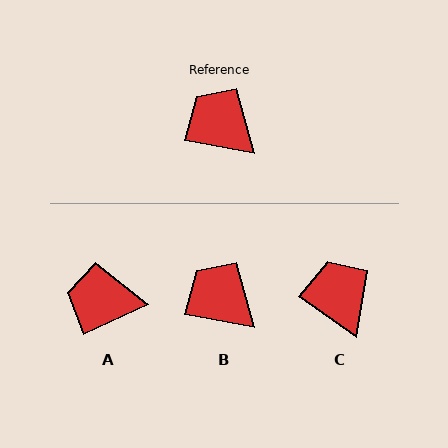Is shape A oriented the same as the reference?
No, it is off by about 36 degrees.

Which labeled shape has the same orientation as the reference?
B.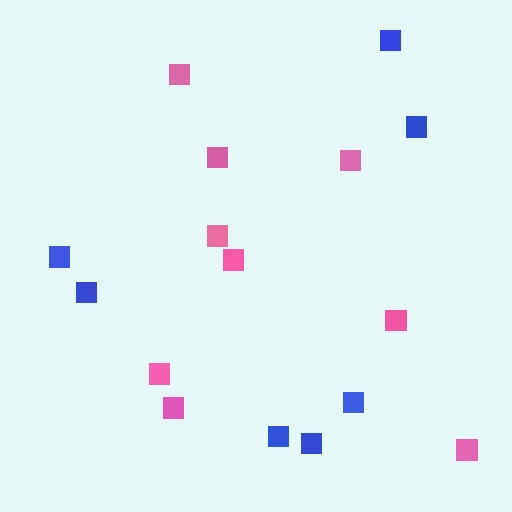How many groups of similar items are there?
There are 2 groups: one group of pink squares (9) and one group of blue squares (7).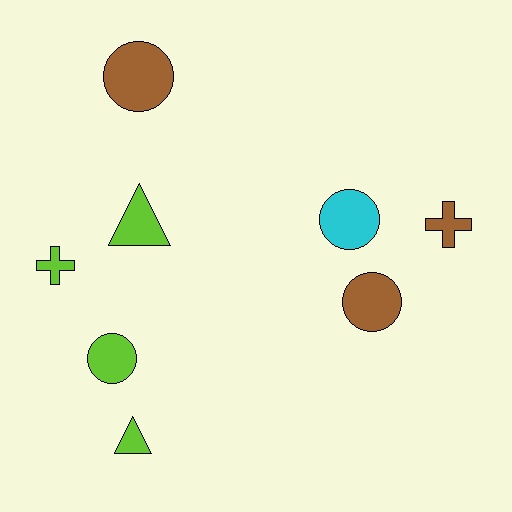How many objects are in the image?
There are 8 objects.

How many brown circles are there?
There are 2 brown circles.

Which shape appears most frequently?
Circle, with 4 objects.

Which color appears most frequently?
Lime, with 4 objects.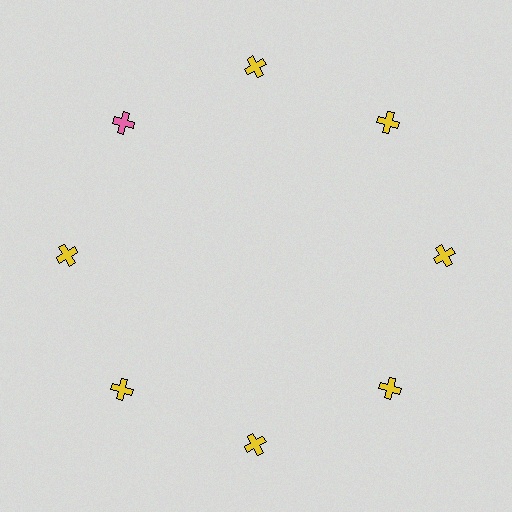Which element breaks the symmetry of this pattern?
The pink cross at roughly the 10 o'clock position breaks the symmetry. All other shapes are yellow crosses.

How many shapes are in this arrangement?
There are 8 shapes arranged in a ring pattern.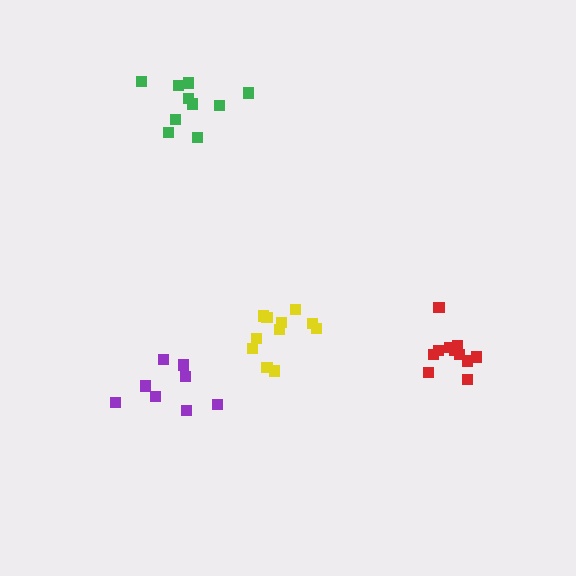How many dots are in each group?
Group 1: 11 dots, Group 2: 10 dots, Group 3: 8 dots, Group 4: 11 dots (40 total).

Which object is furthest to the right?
The red cluster is rightmost.